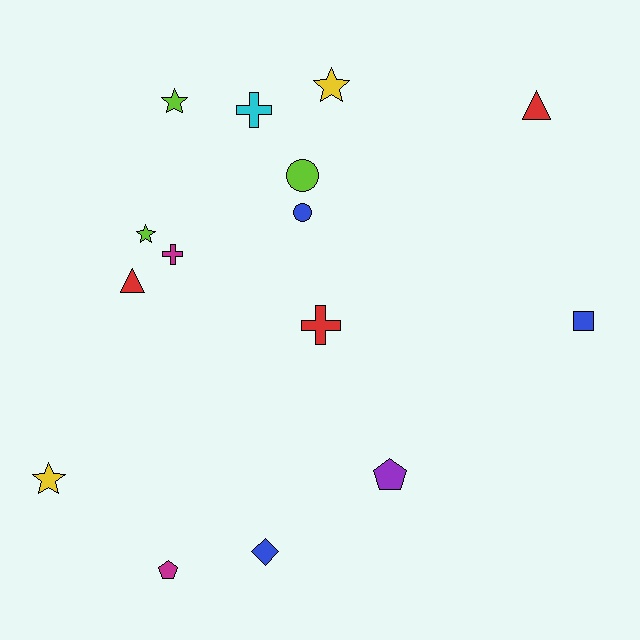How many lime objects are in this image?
There are 3 lime objects.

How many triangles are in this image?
There are 2 triangles.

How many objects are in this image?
There are 15 objects.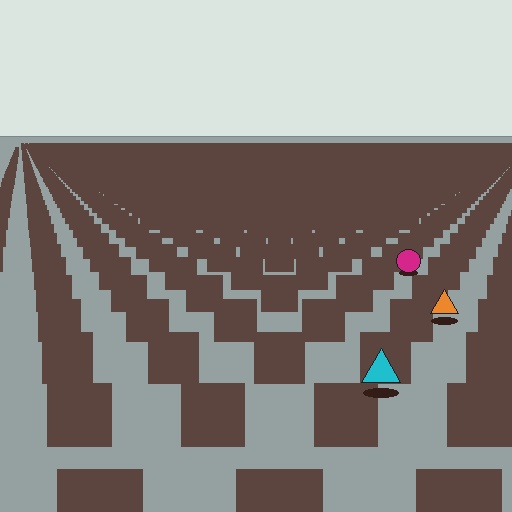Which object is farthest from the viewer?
The magenta circle is farthest from the viewer. It appears smaller and the ground texture around it is denser.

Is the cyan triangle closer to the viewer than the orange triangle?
Yes. The cyan triangle is closer — you can tell from the texture gradient: the ground texture is coarser near it.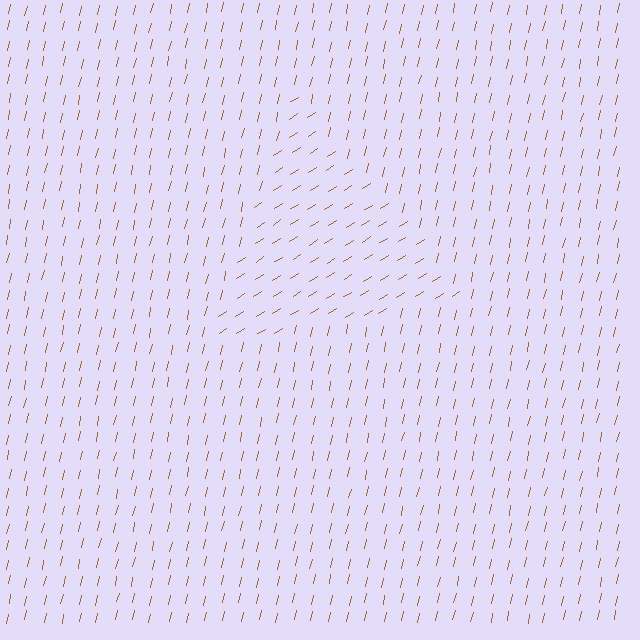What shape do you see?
I see a triangle.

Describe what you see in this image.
The image is filled with small brown line segments. A triangle region in the image has lines oriented differently from the surrounding lines, creating a visible texture boundary.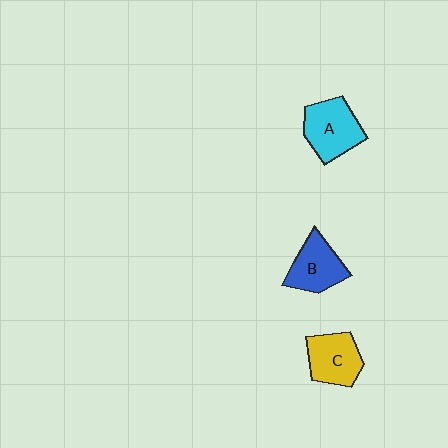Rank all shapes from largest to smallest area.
From largest to smallest: A (cyan), B (blue), C (yellow).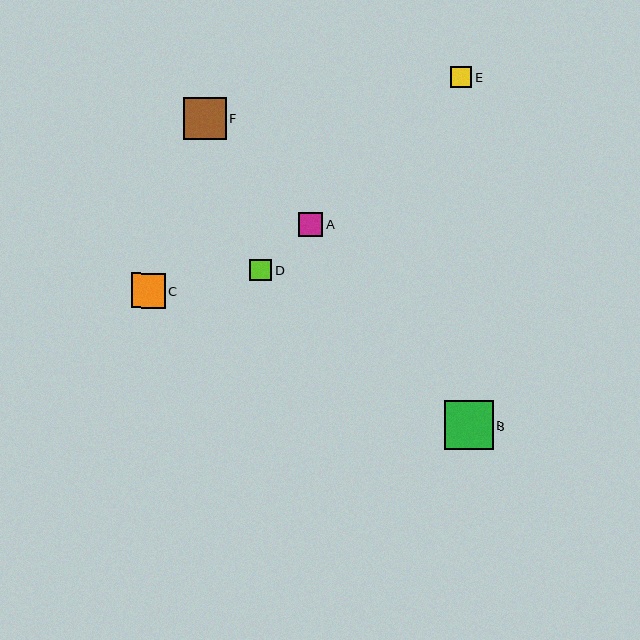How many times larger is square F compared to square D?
Square F is approximately 1.9 times the size of square D.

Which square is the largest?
Square B is the largest with a size of approximately 49 pixels.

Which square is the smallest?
Square E is the smallest with a size of approximately 22 pixels.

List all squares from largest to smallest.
From largest to smallest: B, F, C, A, D, E.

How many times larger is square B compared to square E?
Square B is approximately 2.3 times the size of square E.